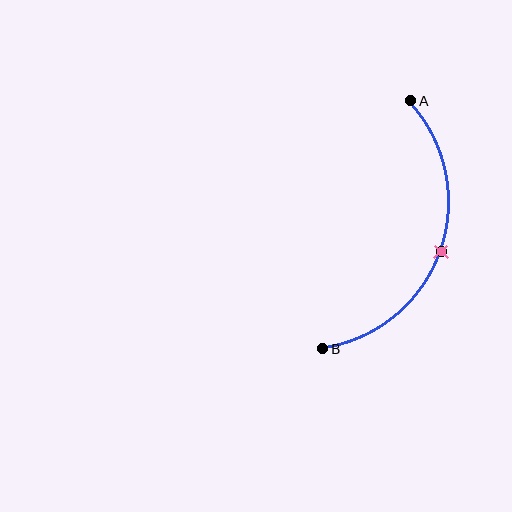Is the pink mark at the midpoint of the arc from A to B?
Yes. The pink mark lies on the arc at equal arc-length from both A and B — it is the arc midpoint.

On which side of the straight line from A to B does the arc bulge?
The arc bulges to the right of the straight line connecting A and B.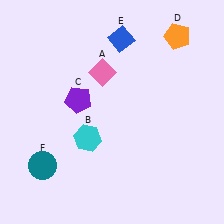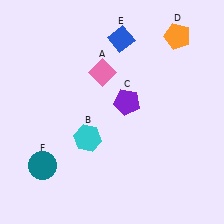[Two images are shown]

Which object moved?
The purple pentagon (C) moved right.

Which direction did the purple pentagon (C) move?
The purple pentagon (C) moved right.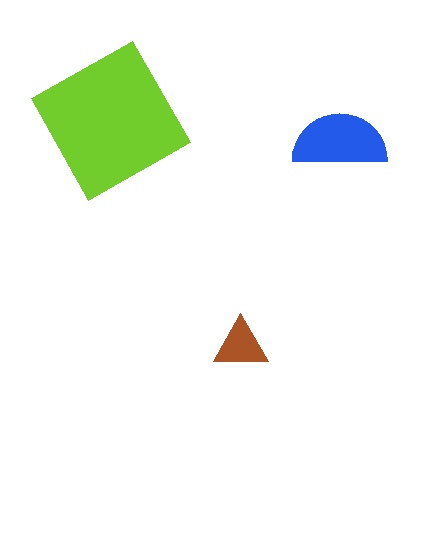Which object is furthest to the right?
The blue semicircle is rightmost.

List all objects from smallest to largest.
The brown triangle, the blue semicircle, the lime square.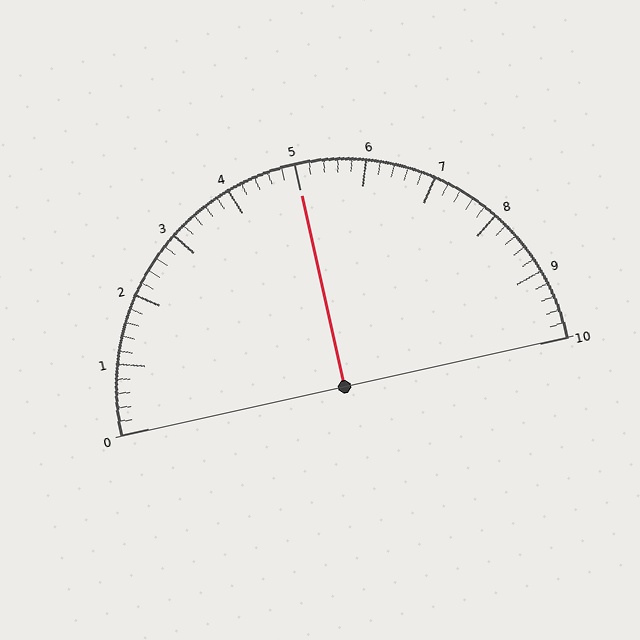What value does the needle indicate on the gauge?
The needle indicates approximately 5.0.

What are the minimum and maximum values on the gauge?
The gauge ranges from 0 to 10.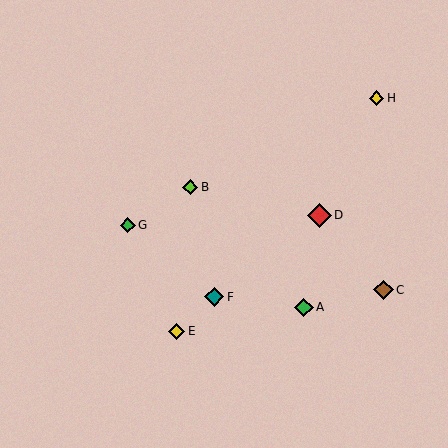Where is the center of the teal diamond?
The center of the teal diamond is at (214, 297).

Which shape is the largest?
The red diamond (labeled D) is the largest.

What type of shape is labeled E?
Shape E is a yellow diamond.